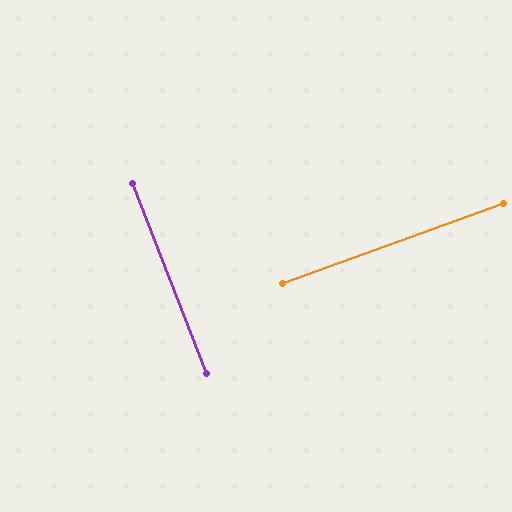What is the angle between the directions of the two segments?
Approximately 89 degrees.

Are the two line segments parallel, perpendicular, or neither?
Perpendicular — they meet at approximately 89°.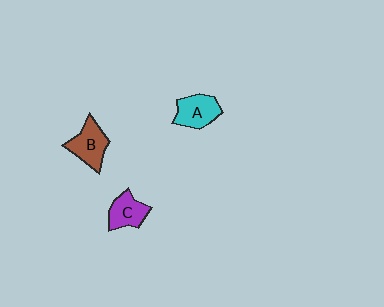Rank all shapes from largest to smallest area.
From largest to smallest: B (brown), A (cyan), C (purple).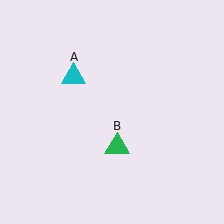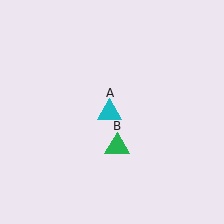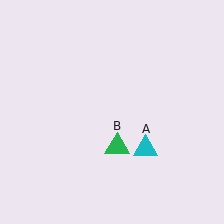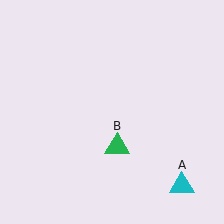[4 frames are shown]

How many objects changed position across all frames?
1 object changed position: cyan triangle (object A).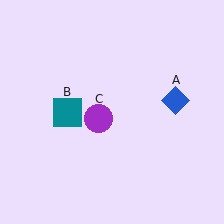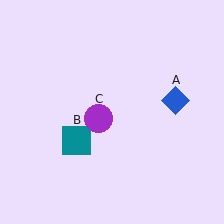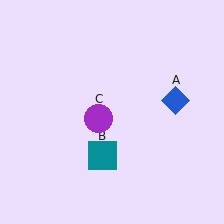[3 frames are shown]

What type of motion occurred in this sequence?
The teal square (object B) rotated counterclockwise around the center of the scene.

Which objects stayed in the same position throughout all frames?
Blue diamond (object A) and purple circle (object C) remained stationary.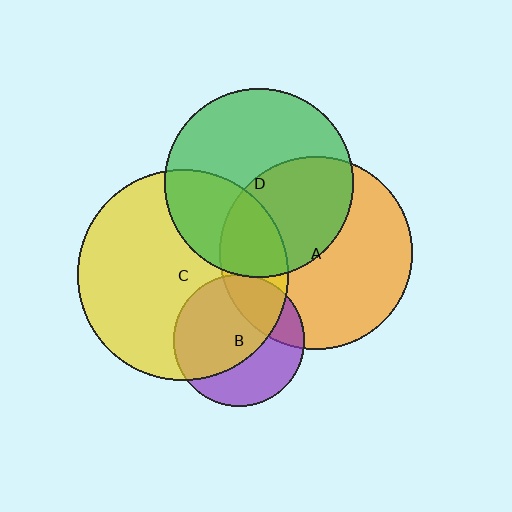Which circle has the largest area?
Circle C (yellow).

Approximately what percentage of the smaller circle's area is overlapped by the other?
Approximately 60%.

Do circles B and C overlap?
Yes.